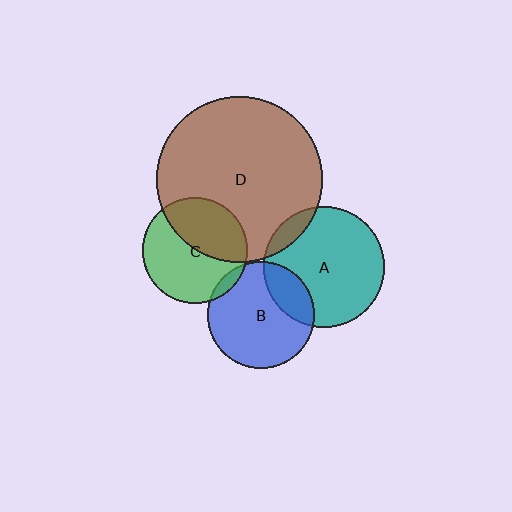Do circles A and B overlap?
Yes.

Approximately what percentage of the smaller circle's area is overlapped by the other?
Approximately 20%.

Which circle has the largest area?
Circle D (brown).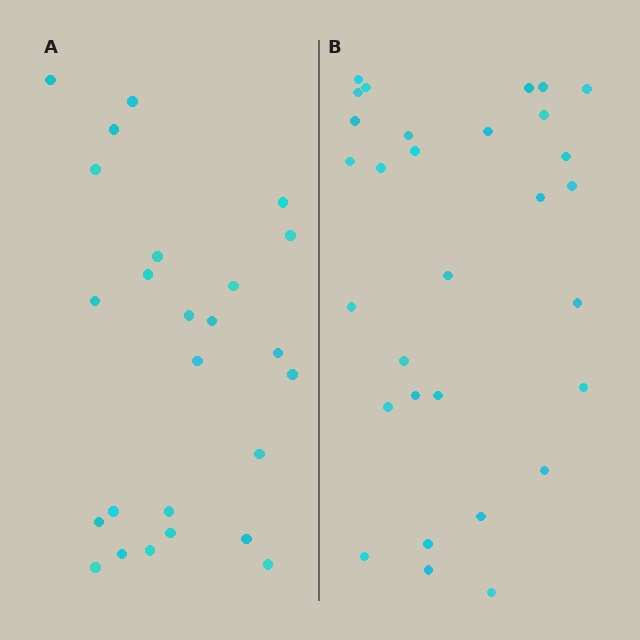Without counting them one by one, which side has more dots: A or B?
Region B (the right region) has more dots.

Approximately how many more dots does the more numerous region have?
Region B has about 5 more dots than region A.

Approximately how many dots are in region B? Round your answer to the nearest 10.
About 30 dots.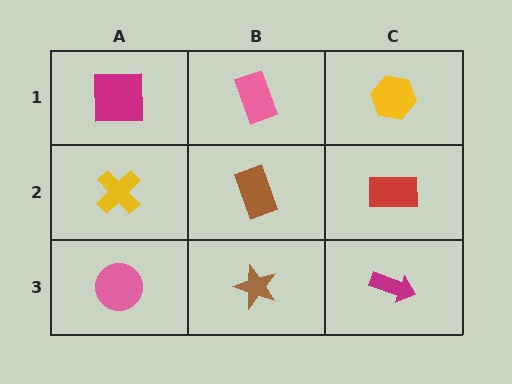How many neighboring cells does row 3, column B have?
3.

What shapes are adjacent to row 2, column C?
A yellow hexagon (row 1, column C), a magenta arrow (row 3, column C), a brown rectangle (row 2, column B).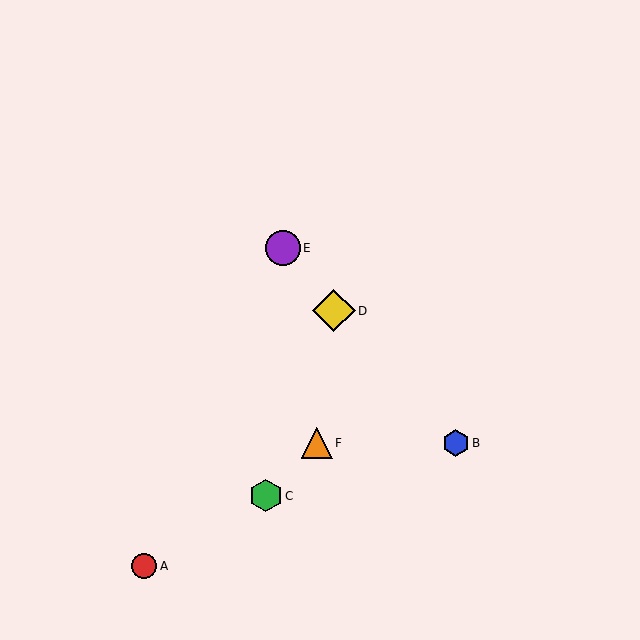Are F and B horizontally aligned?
Yes, both are at y≈443.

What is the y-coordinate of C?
Object C is at y≈496.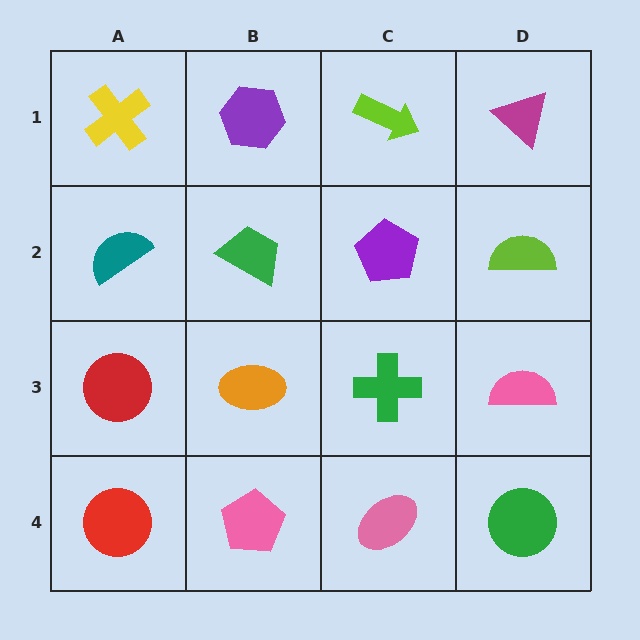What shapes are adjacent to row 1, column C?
A purple pentagon (row 2, column C), a purple hexagon (row 1, column B), a magenta triangle (row 1, column D).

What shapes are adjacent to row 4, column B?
An orange ellipse (row 3, column B), a red circle (row 4, column A), a pink ellipse (row 4, column C).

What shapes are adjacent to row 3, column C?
A purple pentagon (row 2, column C), a pink ellipse (row 4, column C), an orange ellipse (row 3, column B), a pink semicircle (row 3, column D).